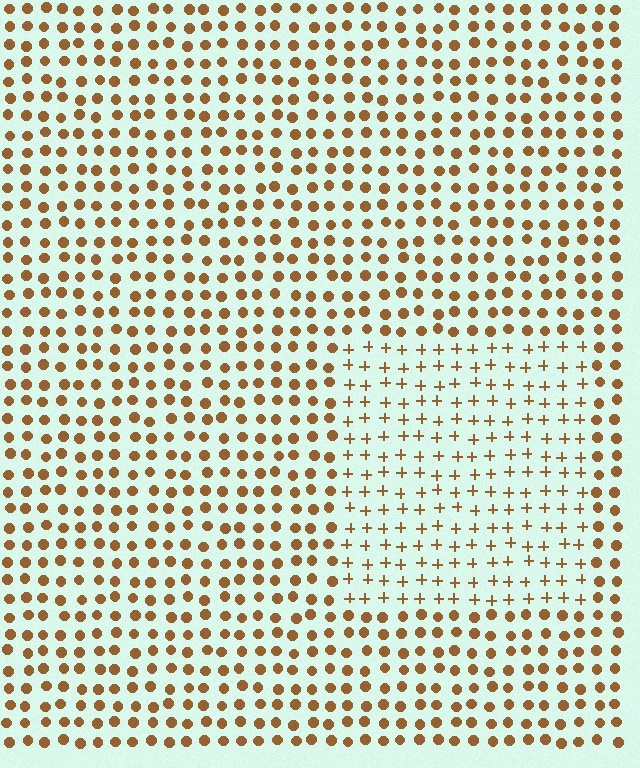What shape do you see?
I see a rectangle.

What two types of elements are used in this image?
The image uses plus signs inside the rectangle region and circles outside it.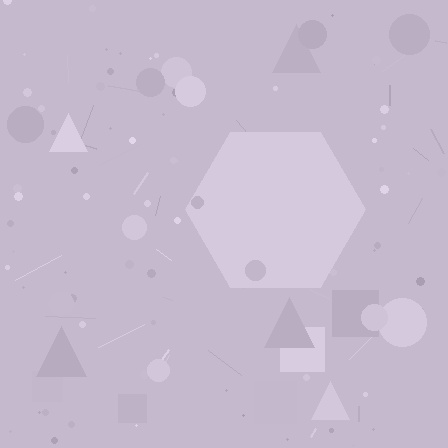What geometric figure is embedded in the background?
A hexagon is embedded in the background.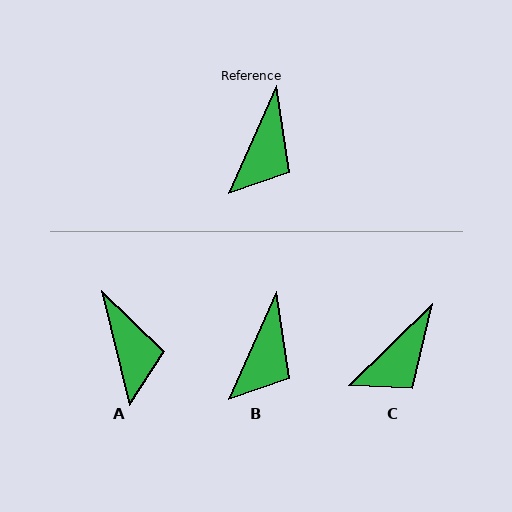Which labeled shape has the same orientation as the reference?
B.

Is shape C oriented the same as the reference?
No, it is off by about 22 degrees.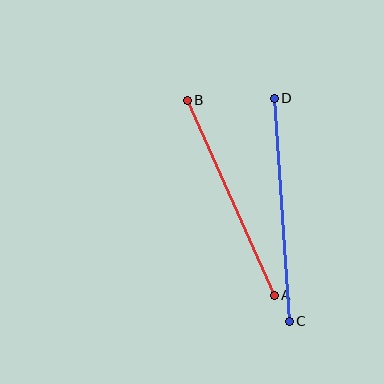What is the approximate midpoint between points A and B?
The midpoint is at approximately (231, 198) pixels.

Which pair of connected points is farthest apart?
Points C and D are farthest apart.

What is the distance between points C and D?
The distance is approximately 224 pixels.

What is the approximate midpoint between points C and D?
The midpoint is at approximately (282, 210) pixels.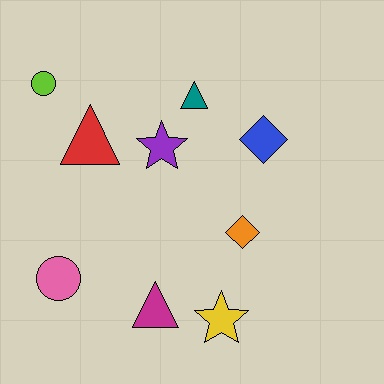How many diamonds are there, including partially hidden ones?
There are 2 diamonds.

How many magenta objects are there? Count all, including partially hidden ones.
There is 1 magenta object.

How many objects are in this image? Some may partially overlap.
There are 9 objects.